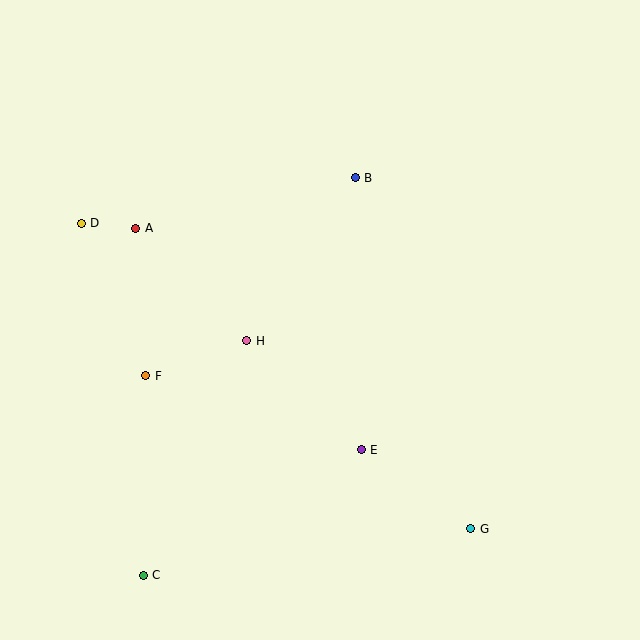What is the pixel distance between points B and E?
The distance between B and E is 272 pixels.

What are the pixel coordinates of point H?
Point H is at (247, 341).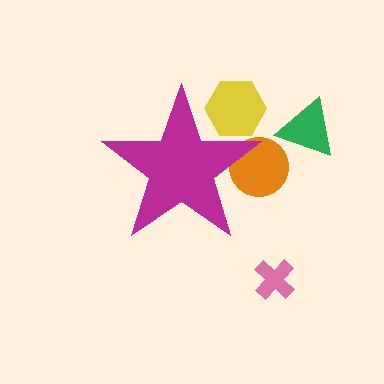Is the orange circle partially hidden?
Yes, the orange circle is partially hidden behind the magenta star.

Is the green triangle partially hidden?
No, the green triangle is fully visible.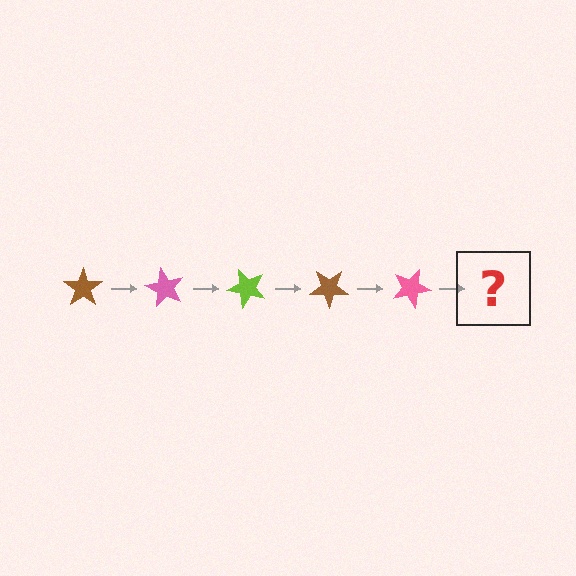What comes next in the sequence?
The next element should be a lime star, rotated 300 degrees from the start.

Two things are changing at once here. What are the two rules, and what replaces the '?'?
The two rules are that it rotates 60 degrees each step and the color cycles through brown, pink, and lime. The '?' should be a lime star, rotated 300 degrees from the start.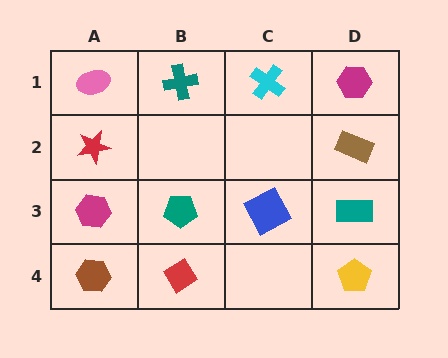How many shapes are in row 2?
2 shapes.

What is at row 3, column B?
A teal pentagon.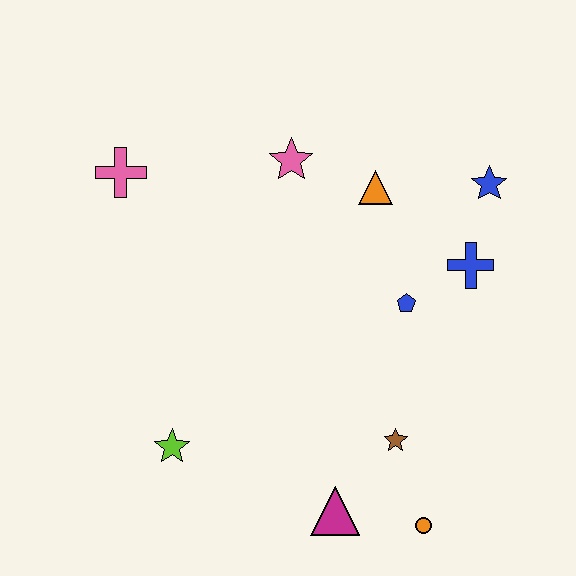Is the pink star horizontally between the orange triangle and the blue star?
No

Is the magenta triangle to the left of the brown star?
Yes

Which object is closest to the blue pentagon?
The blue cross is closest to the blue pentagon.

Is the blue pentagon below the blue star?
Yes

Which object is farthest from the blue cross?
The pink cross is farthest from the blue cross.